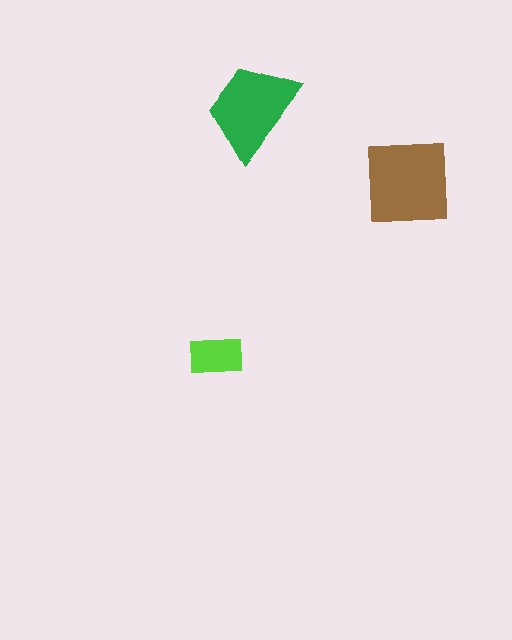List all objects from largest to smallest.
The brown square, the green trapezoid, the lime rectangle.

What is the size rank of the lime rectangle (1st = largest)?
3rd.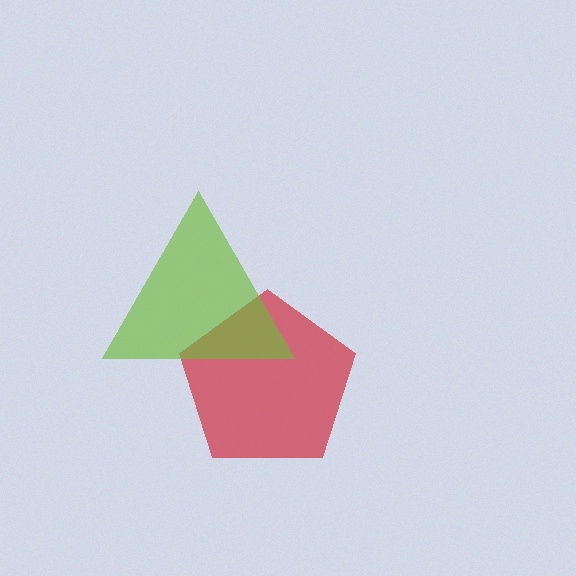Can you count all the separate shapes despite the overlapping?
Yes, there are 2 separate shapes.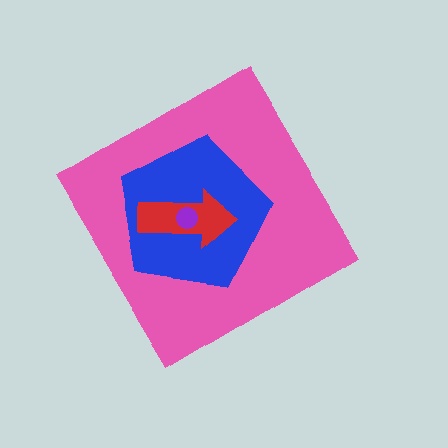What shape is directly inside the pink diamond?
The blue pentagon.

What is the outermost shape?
The pink diamond.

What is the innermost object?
The purple circle.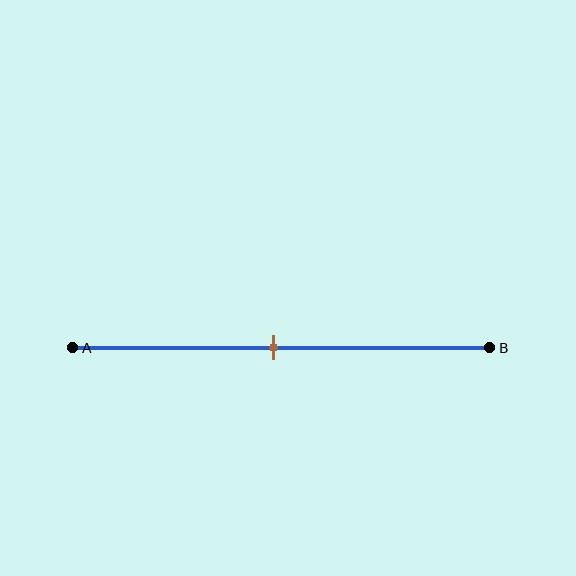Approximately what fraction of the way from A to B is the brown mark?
The brown mark is approximately 50% of the way from A to B.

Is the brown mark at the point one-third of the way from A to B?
No, the mark is at about 50% from A, not at the 33% one-third point.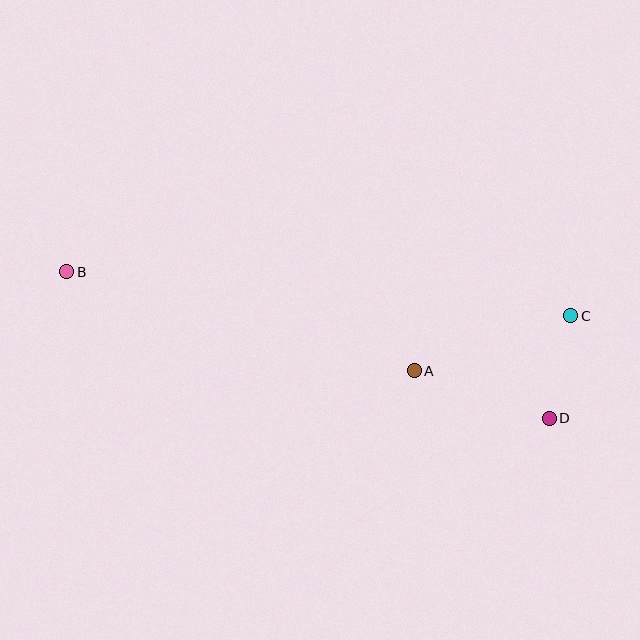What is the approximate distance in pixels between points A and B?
The distance between A and B is approximately 361 pixels.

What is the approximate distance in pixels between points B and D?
The distance between B and D is approximately 504 pixels.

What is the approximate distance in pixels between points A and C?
The distance between A and C is approximately 166 pixels.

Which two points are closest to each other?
Points C and D are closest to each other.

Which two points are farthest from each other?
Points B and C are farthest from each other.